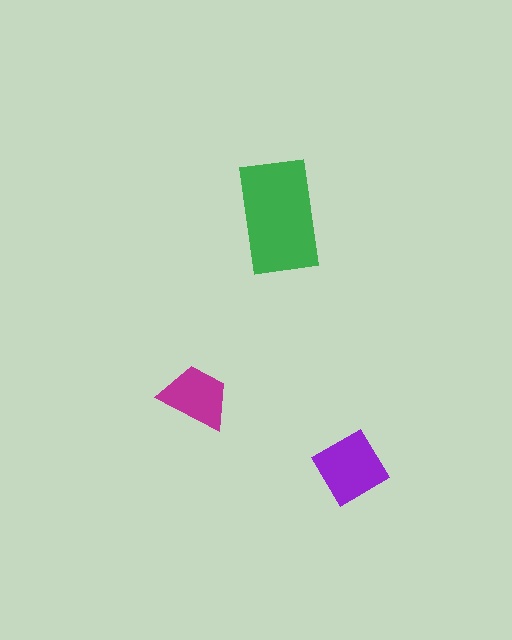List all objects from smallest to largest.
The magenta trapezoid, the purple diamond, the green rectangle.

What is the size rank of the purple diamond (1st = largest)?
2nd.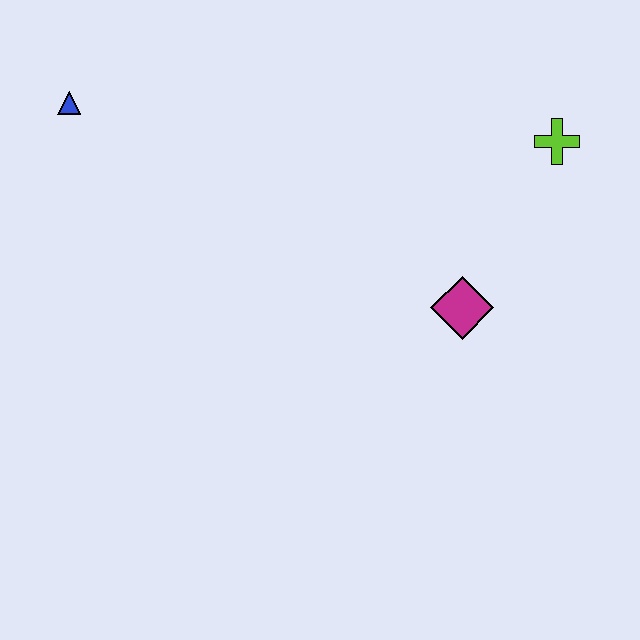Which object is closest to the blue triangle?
The magenta diamond is closest to the blue triangle.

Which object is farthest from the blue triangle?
The lime cross is farthest from the blue triangle.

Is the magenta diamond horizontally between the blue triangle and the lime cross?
Yes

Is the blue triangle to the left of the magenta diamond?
Yes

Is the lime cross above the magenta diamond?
Yes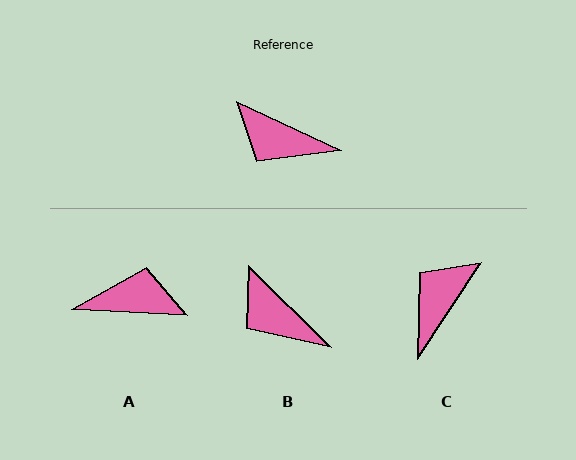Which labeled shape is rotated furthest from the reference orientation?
A, about 158 degrees away.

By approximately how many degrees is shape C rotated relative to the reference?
Approximately 99 degrees clockwise.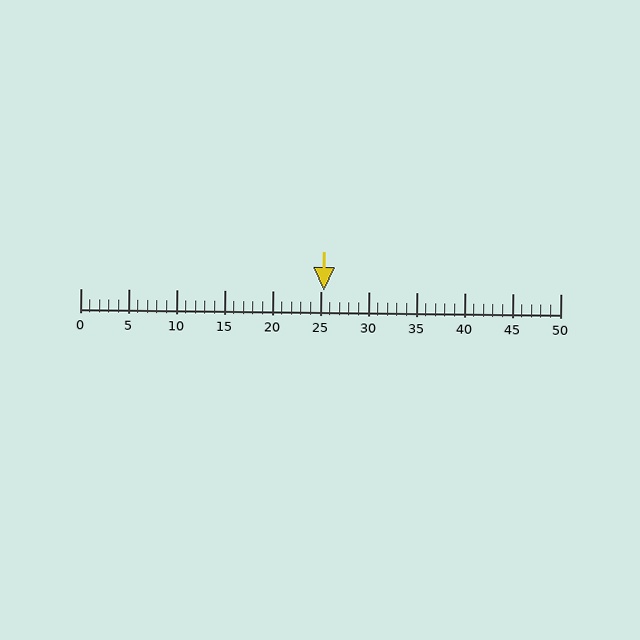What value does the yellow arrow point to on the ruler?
The yellow arrow points to approximately 25.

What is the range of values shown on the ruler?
The ruler shows values from 0 to 50.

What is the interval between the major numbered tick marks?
The major tick marks are spaced 5 units apart.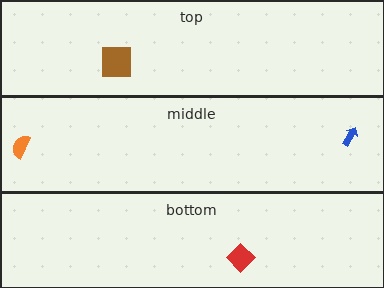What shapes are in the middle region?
The blue arrow, the orange semicircle.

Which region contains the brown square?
The top region.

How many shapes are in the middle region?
2.